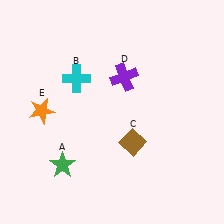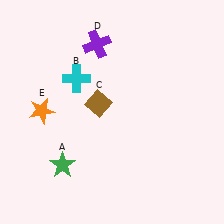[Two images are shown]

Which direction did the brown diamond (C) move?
The brown diamond (C) moved up.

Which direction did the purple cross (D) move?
The purple cross (D) moved up.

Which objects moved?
The objects that moved are: the brown diamond (C), the purple cross (D).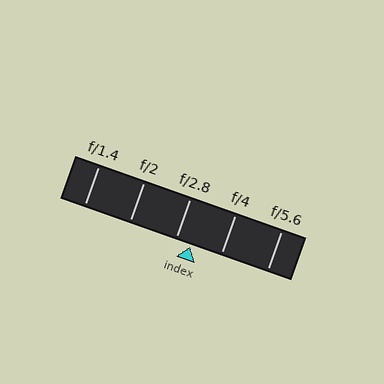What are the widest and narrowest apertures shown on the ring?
The widest aperture shown is f/1.4 and the narrowest is f/5.6.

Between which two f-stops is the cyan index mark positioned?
The index mark is between f/2.8 and f/4.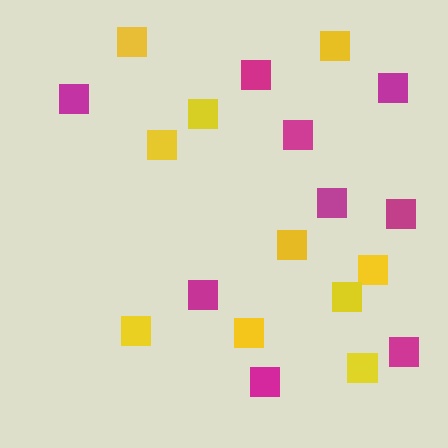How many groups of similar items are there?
There are 2 groups: one group of yellow squares (10) and one group of magenta squares (9).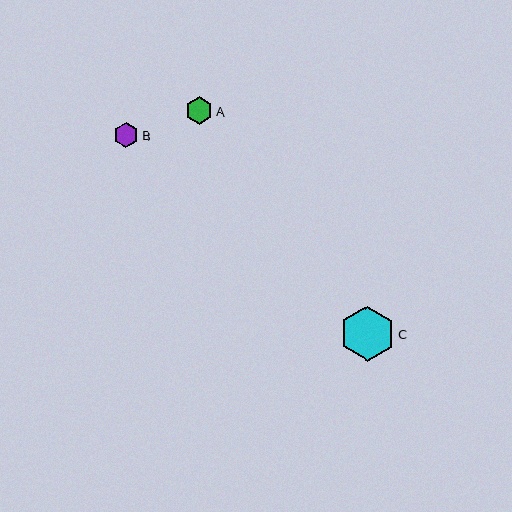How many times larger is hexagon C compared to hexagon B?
Hexagon C is approximately 2.2 times the size of hexagon B.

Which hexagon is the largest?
Hexagon C is the largest with a size of approximately 55 pixels.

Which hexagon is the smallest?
Hexagon B is the smallest with a size of approximately 25 pixels.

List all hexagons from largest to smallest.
From largest to smallest: C, A, B.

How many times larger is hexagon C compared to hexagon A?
Hexagon C is approximately 2.0 times the size of hexagon A.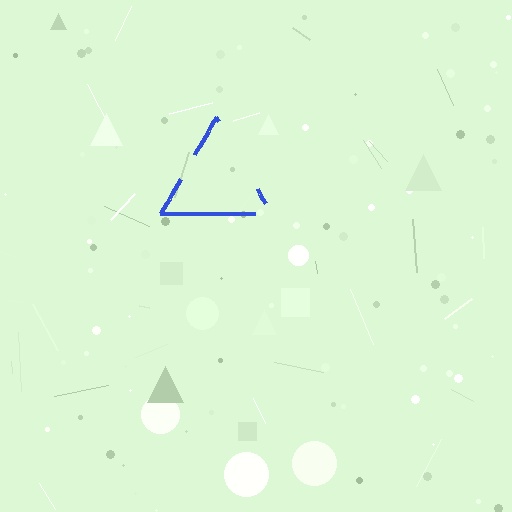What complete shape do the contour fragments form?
The contour fragments form a triangle.